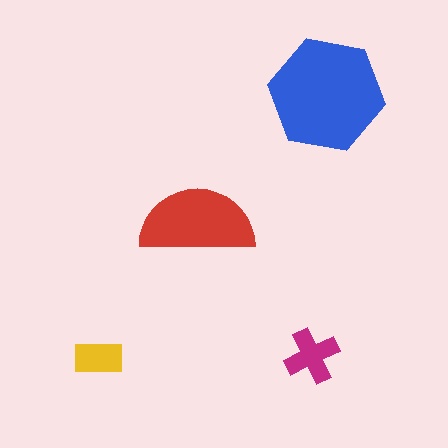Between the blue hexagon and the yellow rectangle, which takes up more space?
The blue hexagon.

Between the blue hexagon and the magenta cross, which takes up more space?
The blue hexagon.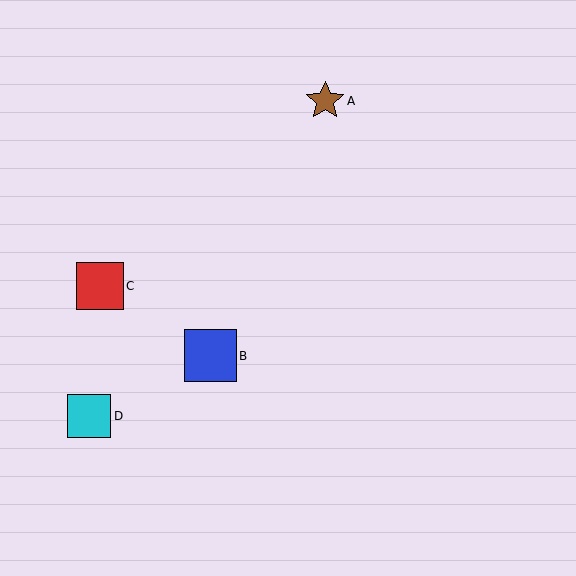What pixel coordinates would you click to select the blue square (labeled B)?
Click at (210, 356) to select the blue square B.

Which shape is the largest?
The blue square (labeled B) is the largest.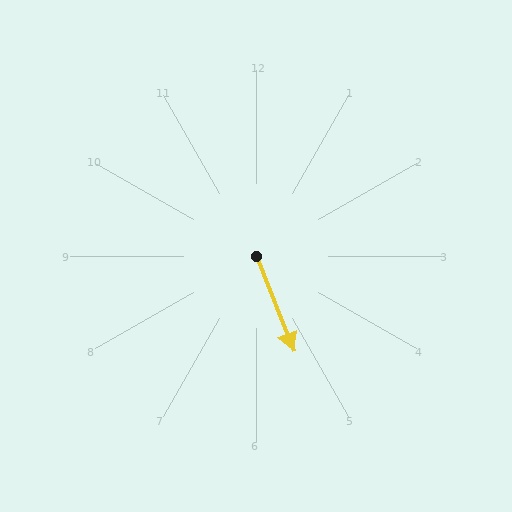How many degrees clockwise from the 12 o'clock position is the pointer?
Approximately 158 degrees.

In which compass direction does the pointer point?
South.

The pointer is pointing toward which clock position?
Roughly 5 o'clock.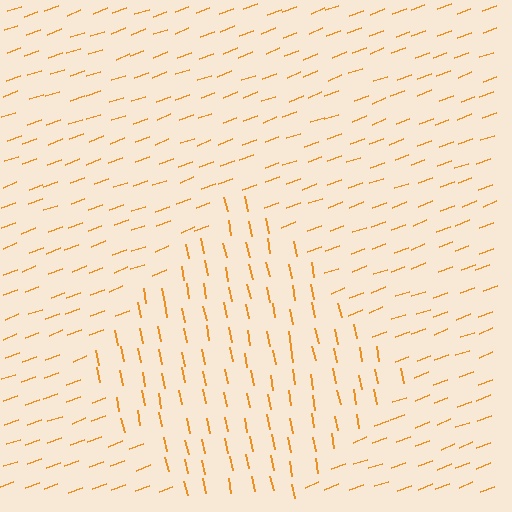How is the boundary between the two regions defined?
The boundary is defined purely by a change in line orientation (approximately 81 degrees difference). All lines are the same color and thickness.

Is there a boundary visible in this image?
Yes, there is a texture boundary formed by a change in line orientation.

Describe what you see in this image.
The image is filled with small orange line segments. A diamond region in the image has lines oriented differently from the surrounding lines, creating a visible texture boundary.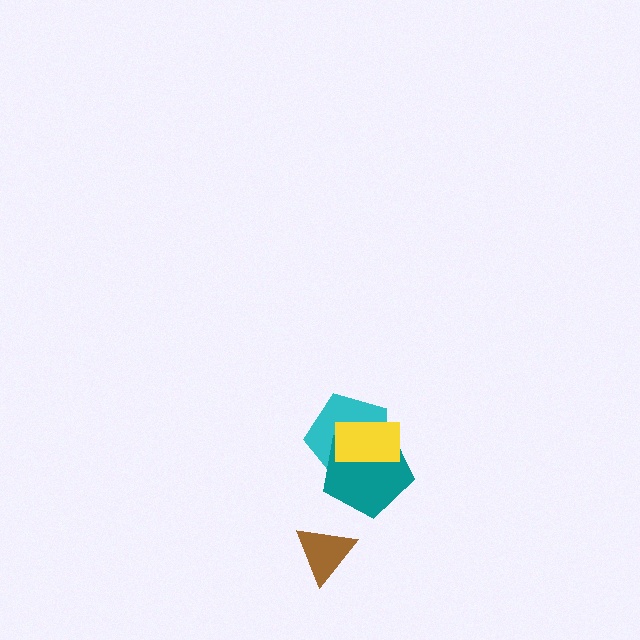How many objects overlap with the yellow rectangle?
2 objects overlap with the yellow rectangle.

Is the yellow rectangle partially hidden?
No, no other shape covers it.